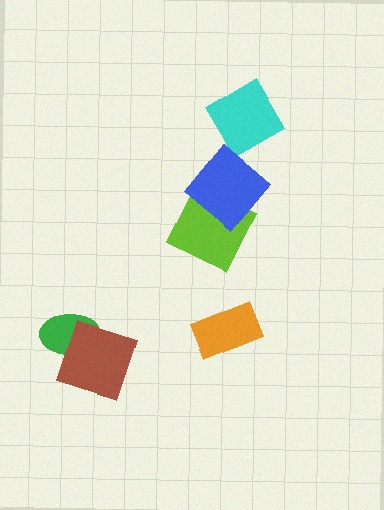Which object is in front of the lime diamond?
The blue diamond is in front of the lime diamond.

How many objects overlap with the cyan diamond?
0 objects overlap with the cyan diamond.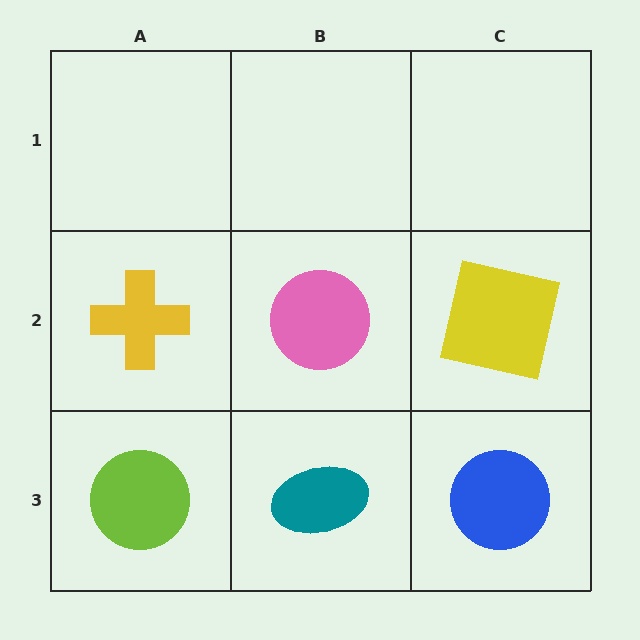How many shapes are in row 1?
0 shapes.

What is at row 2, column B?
A pink circle.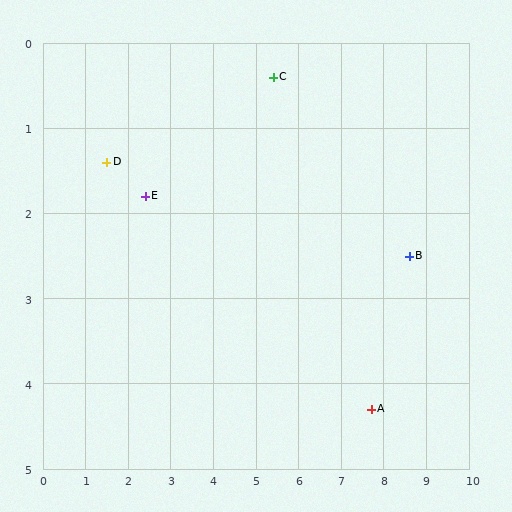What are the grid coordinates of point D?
Point D is at approximately (1.5, 1.4).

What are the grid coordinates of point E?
Point E is at approximately (2.4, 1.8).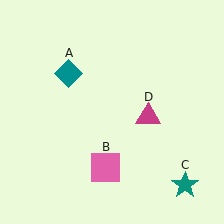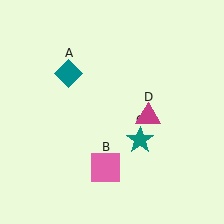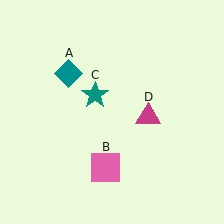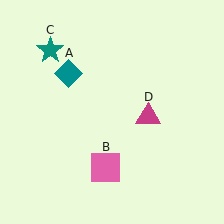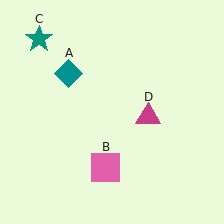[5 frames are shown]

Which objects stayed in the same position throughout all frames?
Teal diamond (object A) and pink square (object B) and magenta triangle (object D) remained stationary.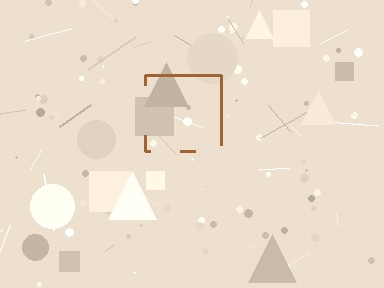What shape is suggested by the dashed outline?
The dashed outline suggests a square.